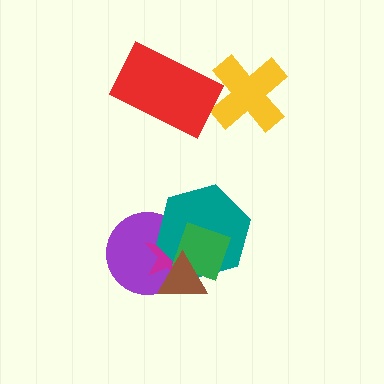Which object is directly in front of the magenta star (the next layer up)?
The teal hexagon is directly in front of the magenta star.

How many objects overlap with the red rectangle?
0 objects overlap with the red rectangle.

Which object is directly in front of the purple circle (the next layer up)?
The magenta star is directly in front of the purple circle.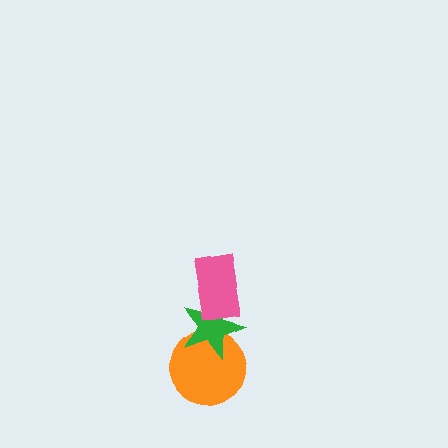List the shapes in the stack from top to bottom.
From top to bottom: the pink rectangle, the green star, the orange circle.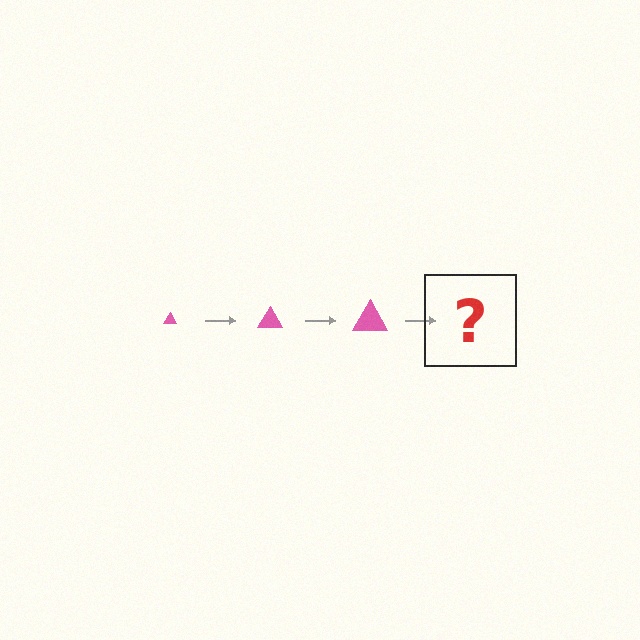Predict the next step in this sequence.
The next step is a pink triangle, larger than the previous one.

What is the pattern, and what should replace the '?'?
The pattern is that the triangle gets progressively larger each step. The '?' should be a pink triangle, larger than the previous one.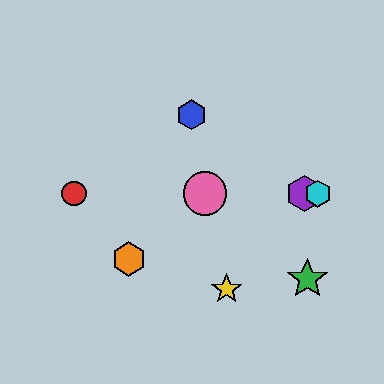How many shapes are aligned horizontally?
4 shapes (the red circle, the purple hexagon, the cyan hexagon, the pink circle) are aligned horizontally.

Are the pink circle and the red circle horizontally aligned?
Yes, both are at y≈194.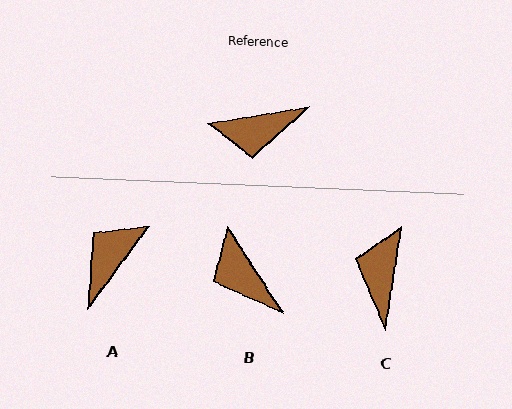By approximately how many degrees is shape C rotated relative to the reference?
Approximately 108 degrees clockwise.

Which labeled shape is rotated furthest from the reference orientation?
A, about 135 degrees away.